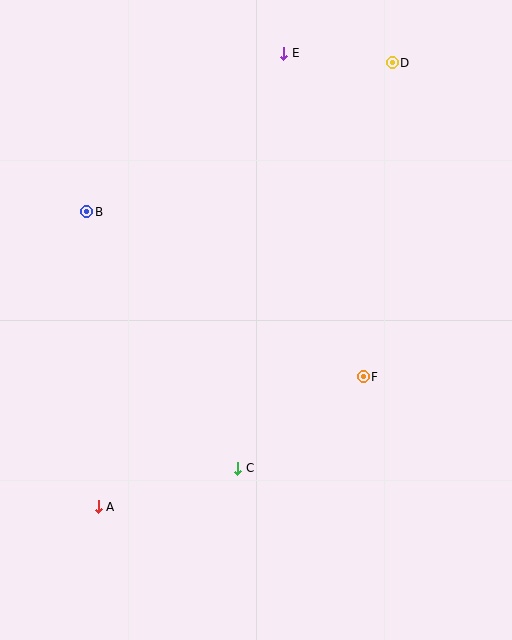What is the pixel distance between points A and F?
The distance between A and F is 295 pixels.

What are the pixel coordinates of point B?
Point B is at (87, 212).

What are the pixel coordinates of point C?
Point C is at (238, 468).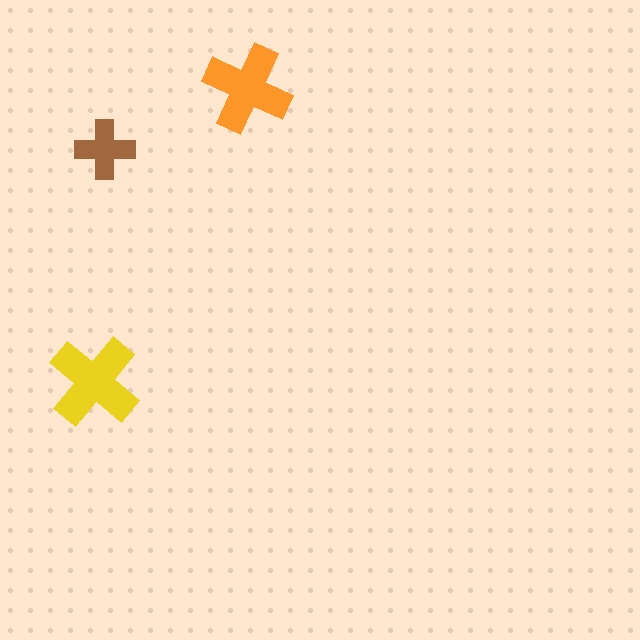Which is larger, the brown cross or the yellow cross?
The yellow one.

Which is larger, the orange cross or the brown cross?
The orange one.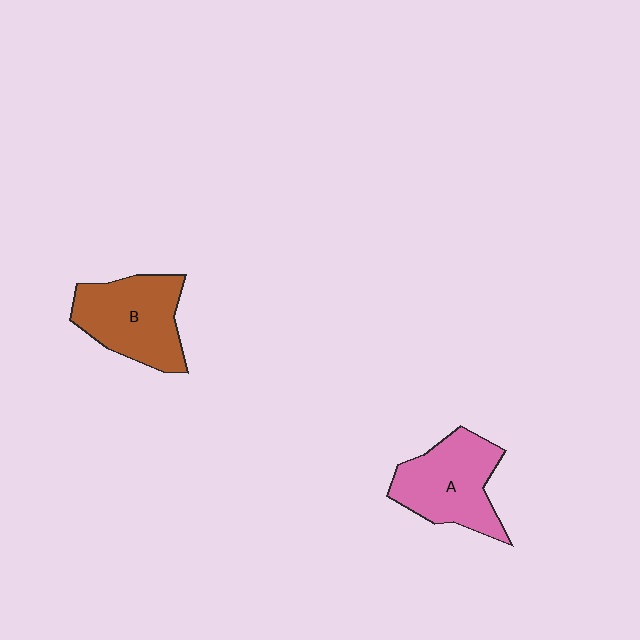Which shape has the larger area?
Shape B (brown).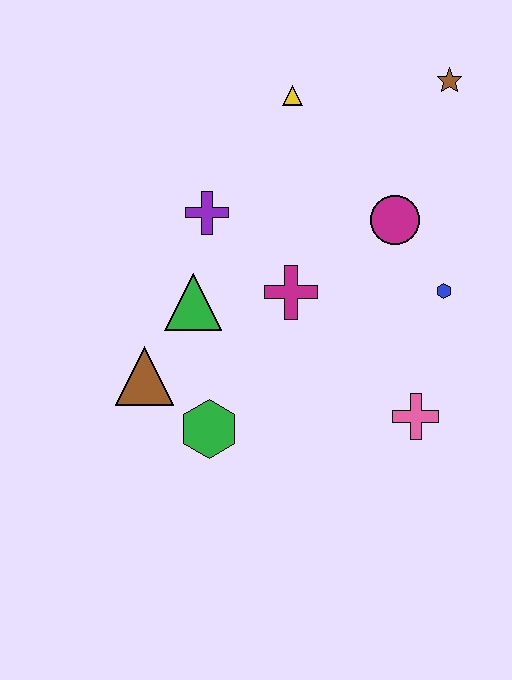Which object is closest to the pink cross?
The blue hexagon is closest to the pink cross.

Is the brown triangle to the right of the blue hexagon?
No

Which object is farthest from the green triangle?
The brown star is farthest from the green triangle.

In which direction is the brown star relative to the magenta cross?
The brown star is above the magenta cross.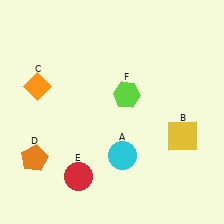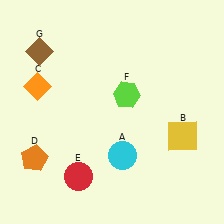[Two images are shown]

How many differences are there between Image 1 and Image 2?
There is 1 difference between the two images.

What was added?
A brown diamond (G) was added in Image 2.